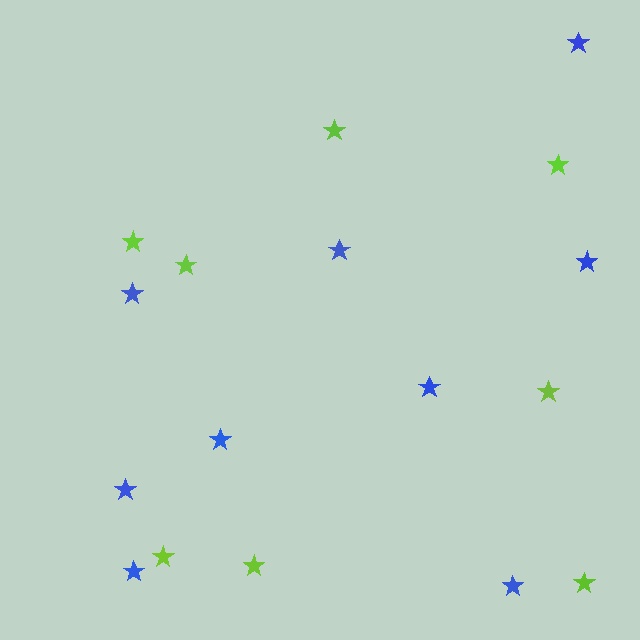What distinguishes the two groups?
There are 2 groups: one group of blue stars (9) and one group of lime stars (8).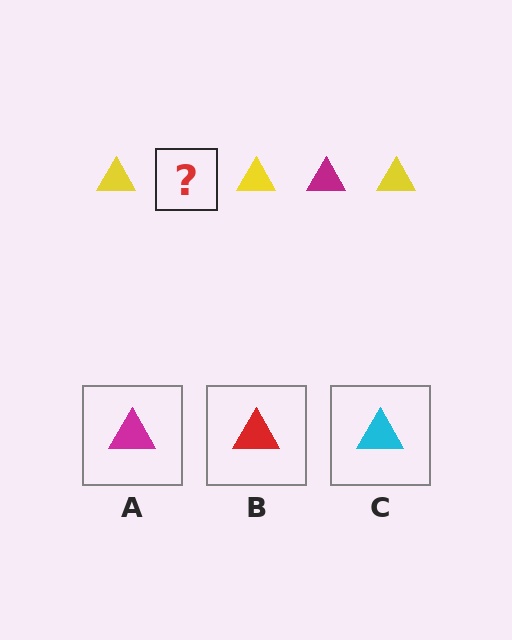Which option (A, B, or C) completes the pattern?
A.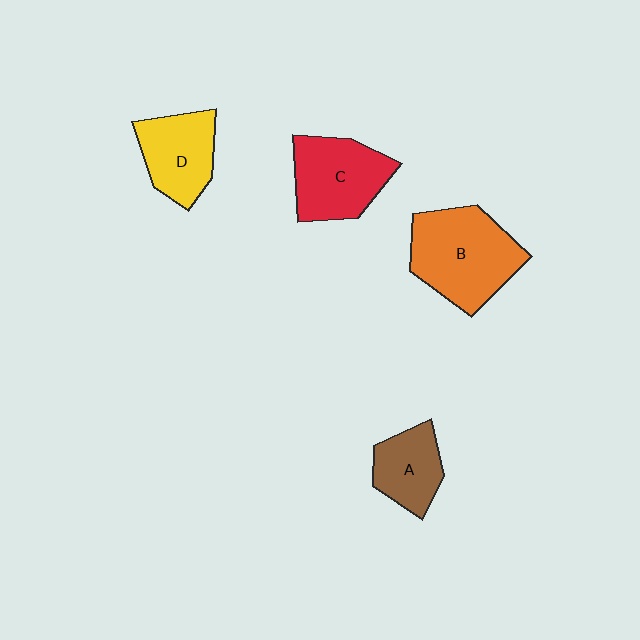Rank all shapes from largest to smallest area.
From largest to smallest: B (orange), C (red), D (yellow), A (brown).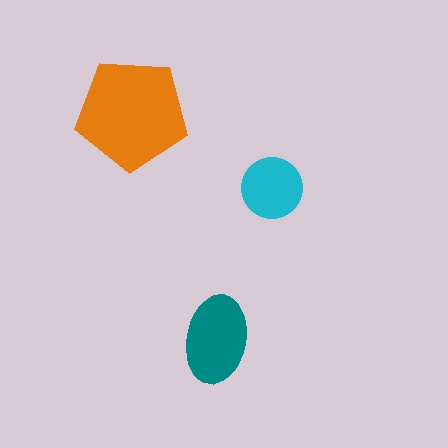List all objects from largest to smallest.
The orange pentagon, the teal ellipse, the cyan circle.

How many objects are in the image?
There are 3 objects in the image.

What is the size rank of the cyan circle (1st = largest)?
3rd.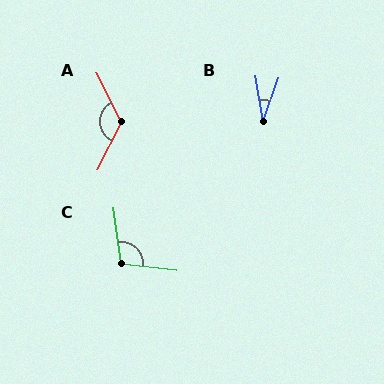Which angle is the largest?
A, at approximately 126 degrees.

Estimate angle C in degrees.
Approximately 104 degrees.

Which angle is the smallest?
B, at approximately 28 degrees.